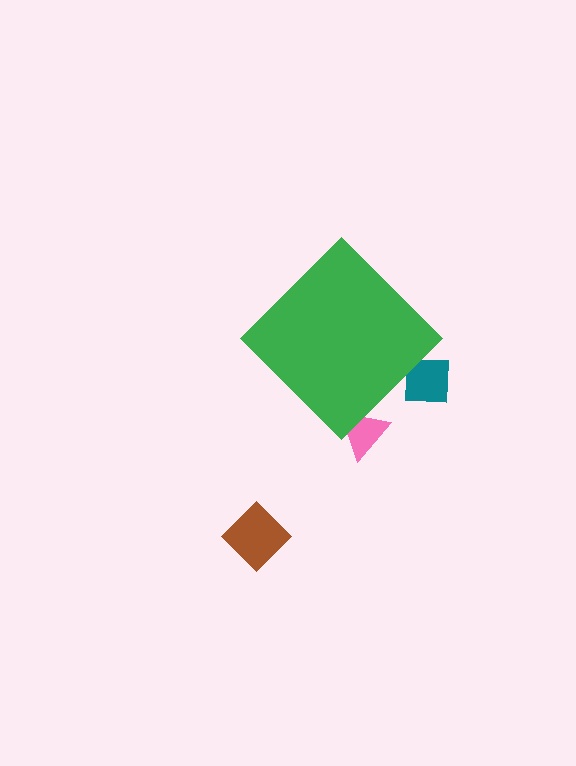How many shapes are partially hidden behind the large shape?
2 shapes are partially hidden.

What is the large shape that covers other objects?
A green diamond.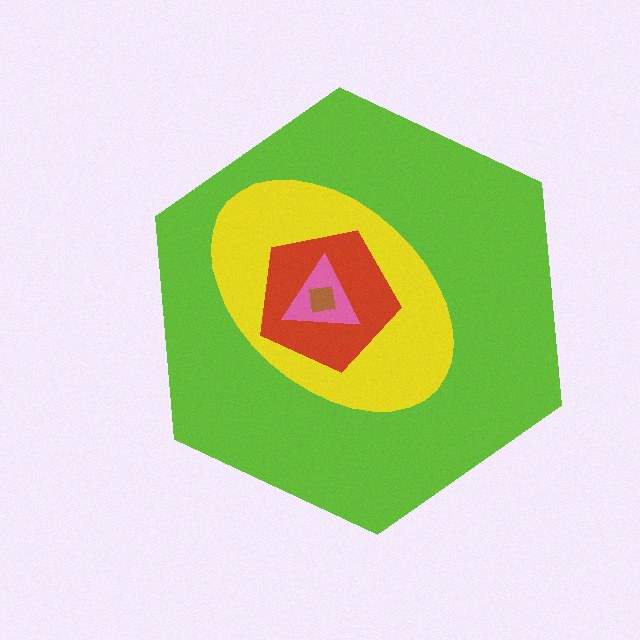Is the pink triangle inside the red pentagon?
Yes.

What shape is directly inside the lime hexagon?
The yellow ellipse.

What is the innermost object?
The brown square.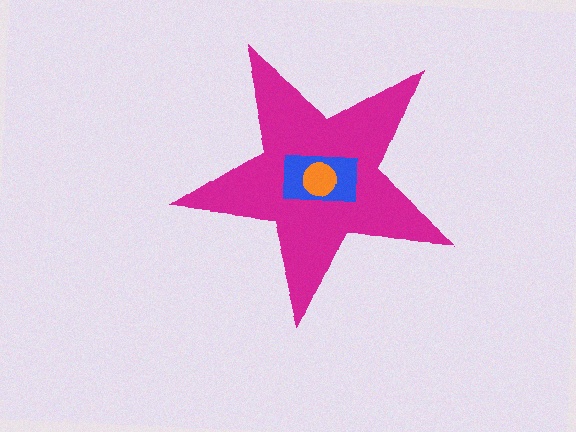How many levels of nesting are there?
3.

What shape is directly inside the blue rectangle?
The orange circle.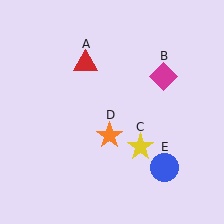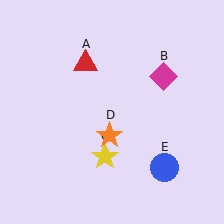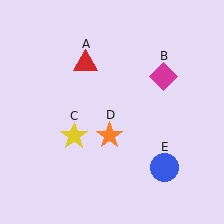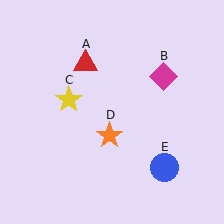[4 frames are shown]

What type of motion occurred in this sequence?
The yellow star (object C) rotated clockwise around the center of the scene.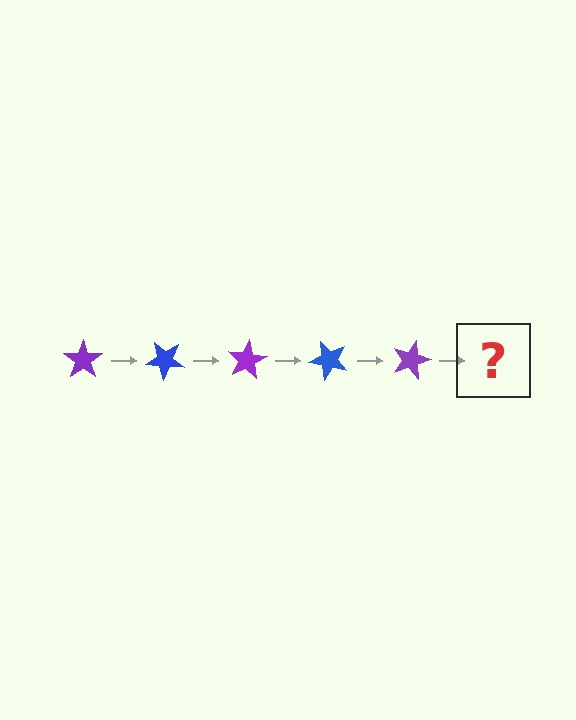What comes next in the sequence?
The next element should be a blue star, rotated 200 degrees from the start.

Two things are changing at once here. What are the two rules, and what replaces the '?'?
The two rules are that it rotates 40 degrees each step and the color cycles through purple and blue. The '?' should be a blue star, rotated 200 degrees from the start.